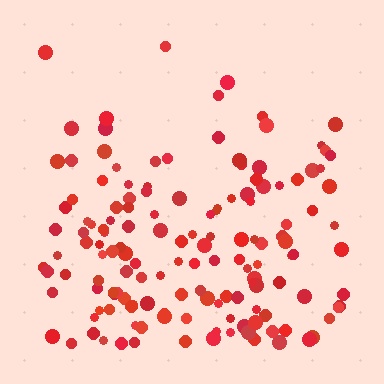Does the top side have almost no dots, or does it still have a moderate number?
Still a moderate number, just noticeably fewer than the bottom.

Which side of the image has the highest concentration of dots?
The bottom.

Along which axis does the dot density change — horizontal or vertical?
Vertical.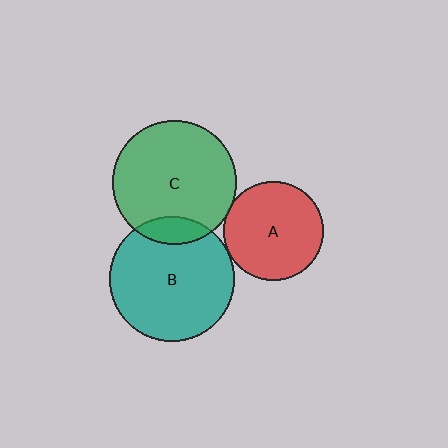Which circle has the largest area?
Circle B (teal).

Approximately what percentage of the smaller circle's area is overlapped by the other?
Approximately 5%.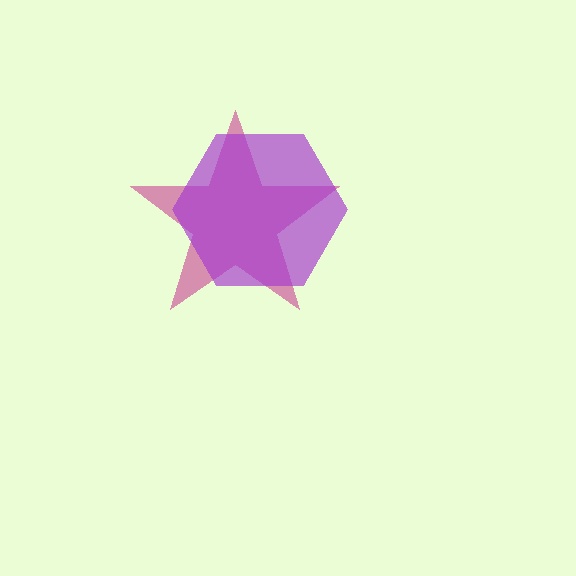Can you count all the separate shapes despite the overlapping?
Yes, there are 2 separate shapes.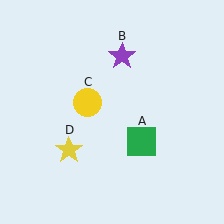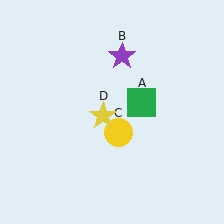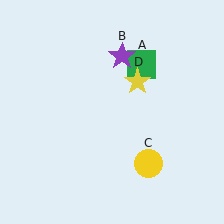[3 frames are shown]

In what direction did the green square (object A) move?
The green square (object A) moved up.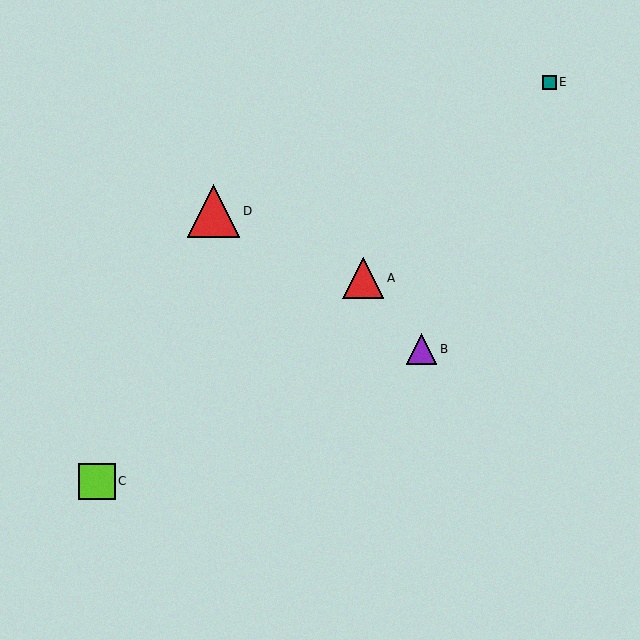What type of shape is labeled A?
Shape A is a red triangle.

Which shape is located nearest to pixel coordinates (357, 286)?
The red triangle (labeled A) at (363, 278) is nearest to that location.